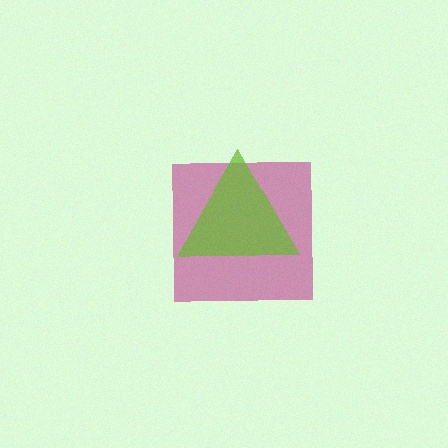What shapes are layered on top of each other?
The layered shapes are: a magenta square, a lime triangle.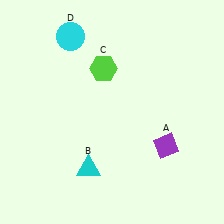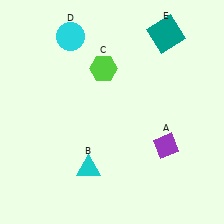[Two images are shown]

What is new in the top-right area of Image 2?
A teal square (E) was added in the top-right area of Image 2.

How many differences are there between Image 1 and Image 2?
There is 1 difference between the two images.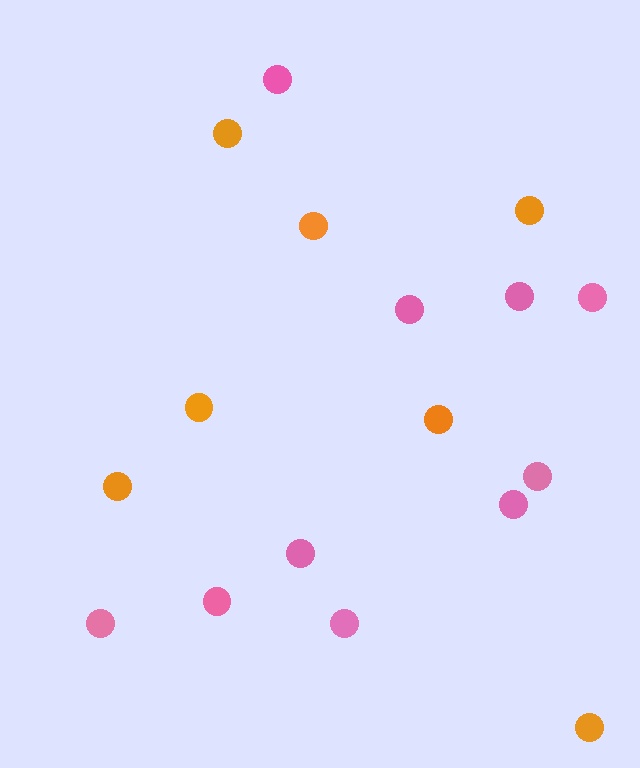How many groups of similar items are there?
There are 2 groups: one group of orange circles (7) and one group of pink circles (10).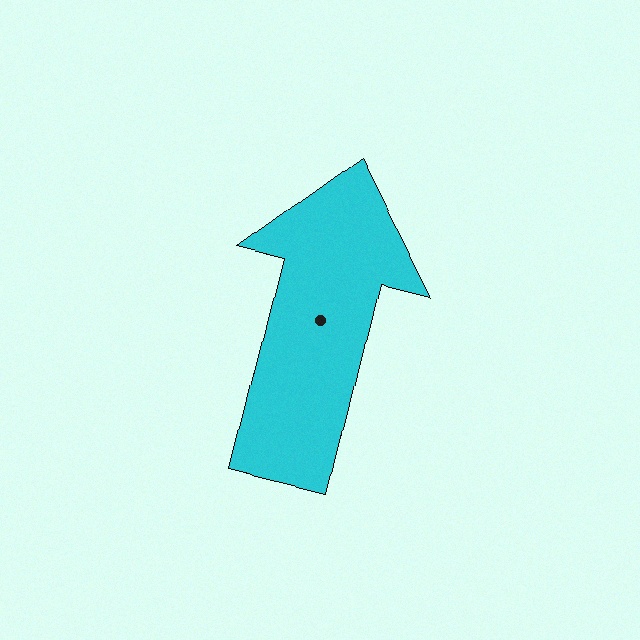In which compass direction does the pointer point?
North.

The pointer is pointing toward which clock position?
Roughly 12 o'clock.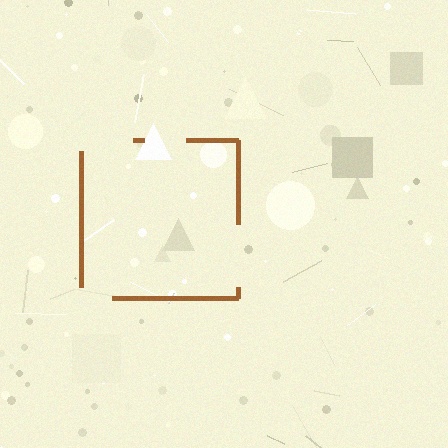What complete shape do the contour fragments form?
The contour fragments form a square.